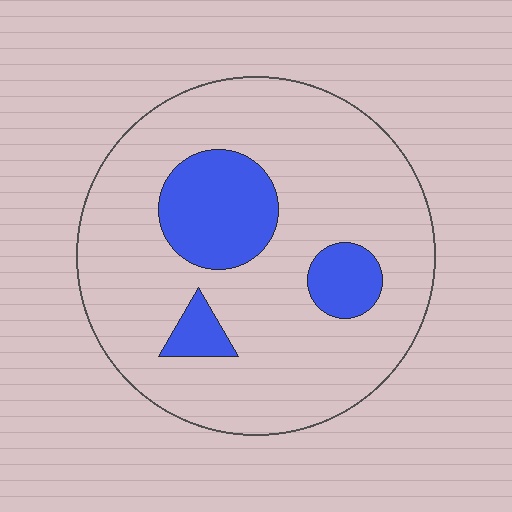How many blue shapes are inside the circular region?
3.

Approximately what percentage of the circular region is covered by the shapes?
Approximately 20%.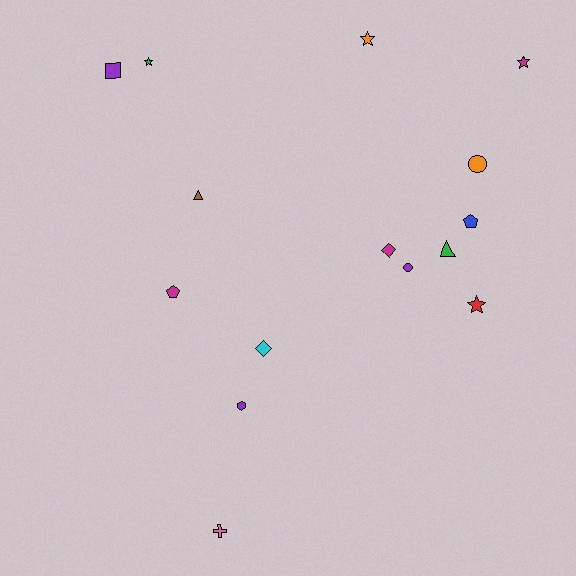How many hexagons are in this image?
There is 1 hexagon.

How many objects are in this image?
There are 15 objects.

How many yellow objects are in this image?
There are no yellow objects.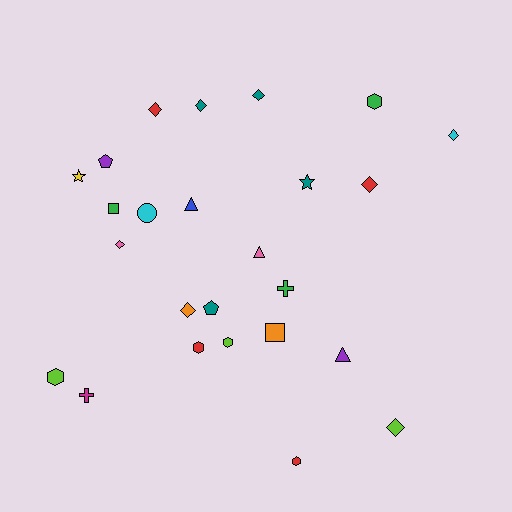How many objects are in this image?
There are 25 objects.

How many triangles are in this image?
There are 3 triangles.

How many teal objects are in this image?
There are 4 teal objects.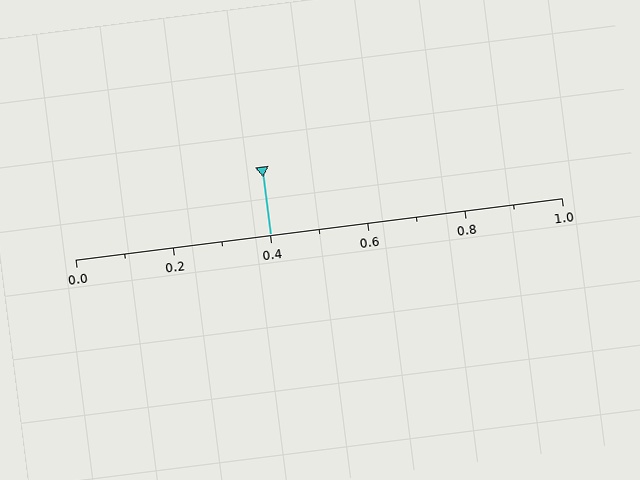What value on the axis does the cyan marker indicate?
The marker indicates approximately 0.4.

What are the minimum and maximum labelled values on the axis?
The axis runs from 0.0 to 1.0.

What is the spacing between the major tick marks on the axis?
The major ticks are spaced 0.2 apart.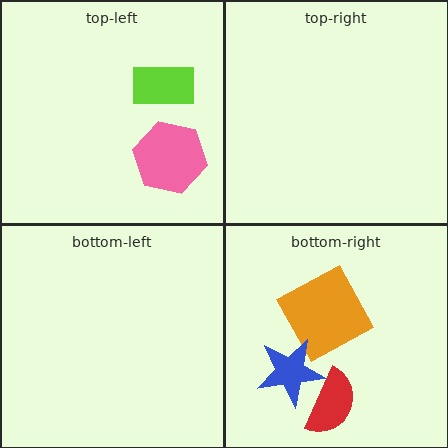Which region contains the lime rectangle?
The top-left region.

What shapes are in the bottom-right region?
The orange square, the red semicircle, the blue star.